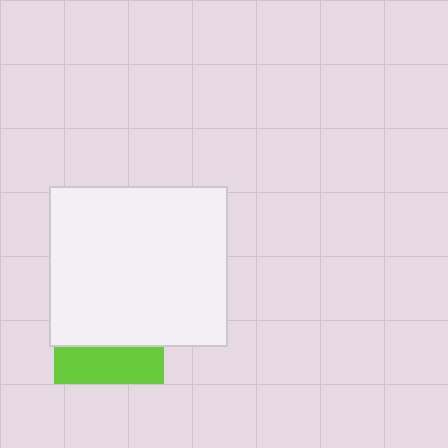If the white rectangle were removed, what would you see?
You would see the complete lime square.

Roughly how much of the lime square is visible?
A small part of it is visible (roughly 33%).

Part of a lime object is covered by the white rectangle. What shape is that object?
It is a square.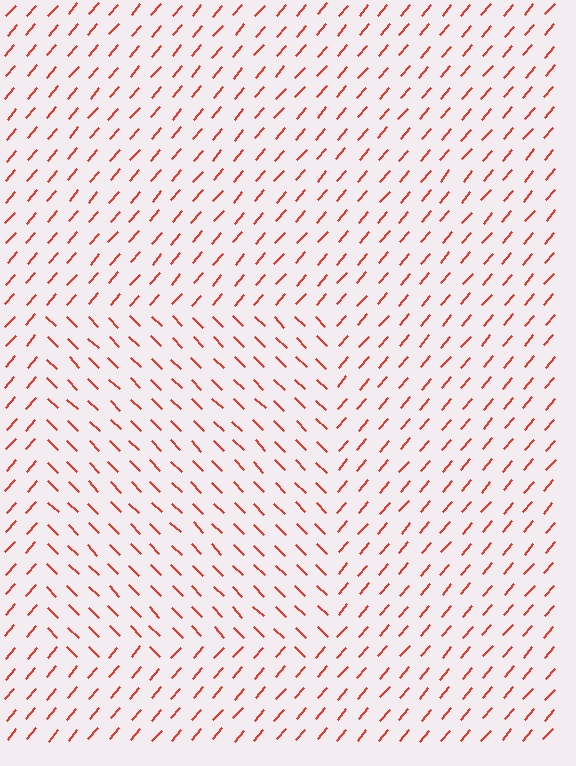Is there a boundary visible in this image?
Yes, there is a texture boundary formed by a change in line orientation.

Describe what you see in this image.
The image is filled with small red line segments. A rectangle region in the image has lines oriented differently from the surrounding lines, creating a visible texture boundary.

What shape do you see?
I see a rectangle.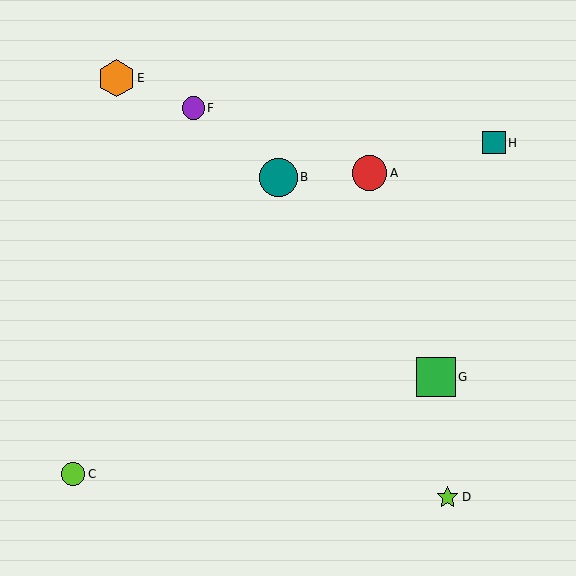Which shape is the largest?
The green square (labeled G) is the largest.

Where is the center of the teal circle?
The center of the teal circle is at (278, 177).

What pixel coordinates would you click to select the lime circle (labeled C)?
Click at (73, 474) to select the lime circle C.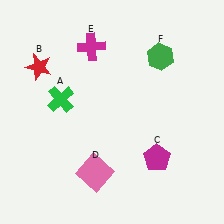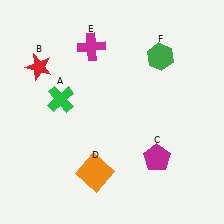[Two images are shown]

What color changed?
The square (D) changed from pink in Image 1 to orange in Image 2.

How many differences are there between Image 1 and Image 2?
There is 1 difference between the two images.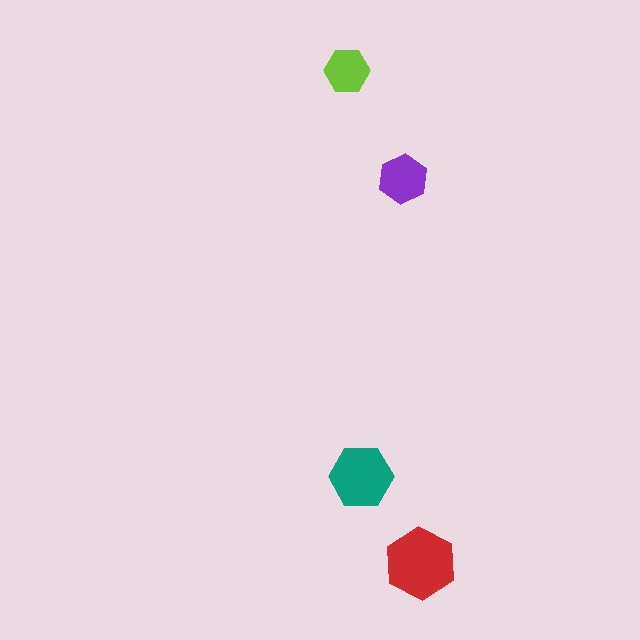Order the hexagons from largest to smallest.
the red one, the teal one, the purple one, the lime one.